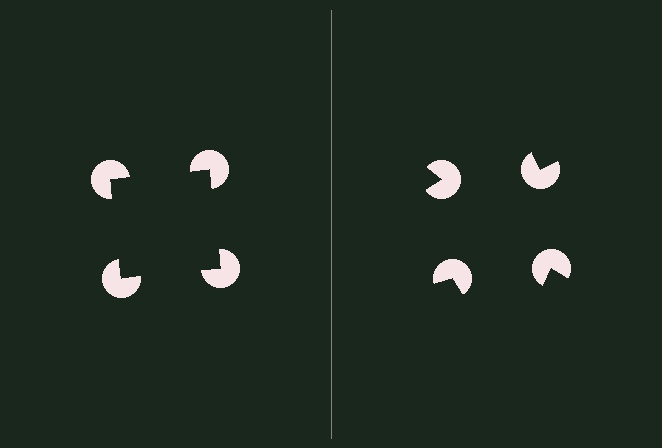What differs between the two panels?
The pac-man discs are positioned identically on both sides; only the wedge orientations differ. On the left they align to a square; on the right they are misaligned.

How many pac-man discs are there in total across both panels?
8 — 4 on each side.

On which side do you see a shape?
An illusory square appears on the left side. On the right side the wedge cuts are rotated, so no coherent shape forms.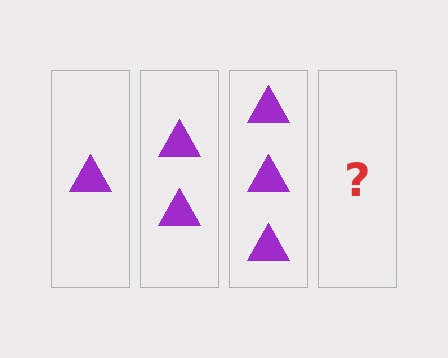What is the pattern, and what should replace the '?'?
The pattern is that each step adds one more triangle. The '?' should be 4 triangles.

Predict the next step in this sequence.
The next step is 4 triangles.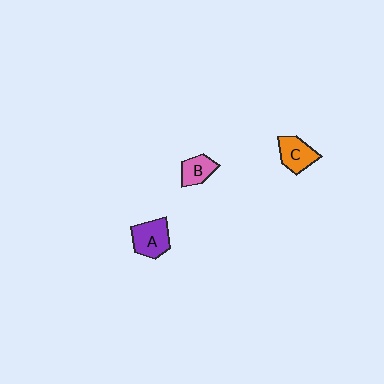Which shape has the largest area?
Shape A (purple).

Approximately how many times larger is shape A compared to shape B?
Approximately 1.5 times.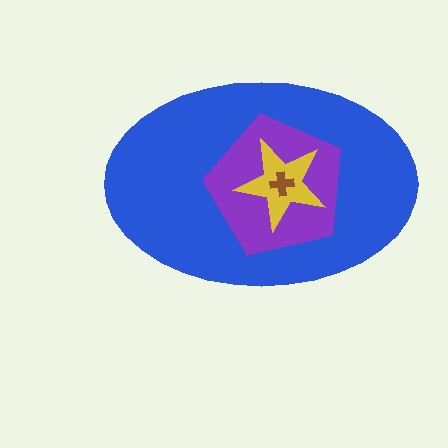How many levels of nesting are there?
4.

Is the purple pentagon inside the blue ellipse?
Yes.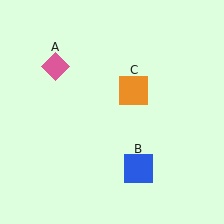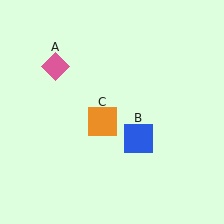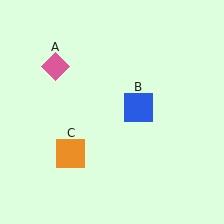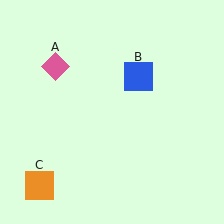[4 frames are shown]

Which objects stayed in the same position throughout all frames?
Pink diamond (object A) remained stationary.